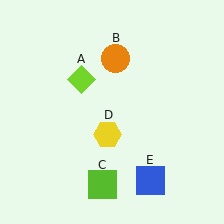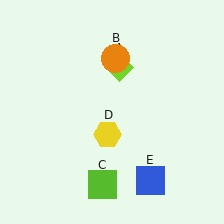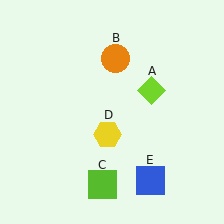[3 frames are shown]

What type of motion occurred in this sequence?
The lime diamond (object A) rotated clockwise around the center of the scene.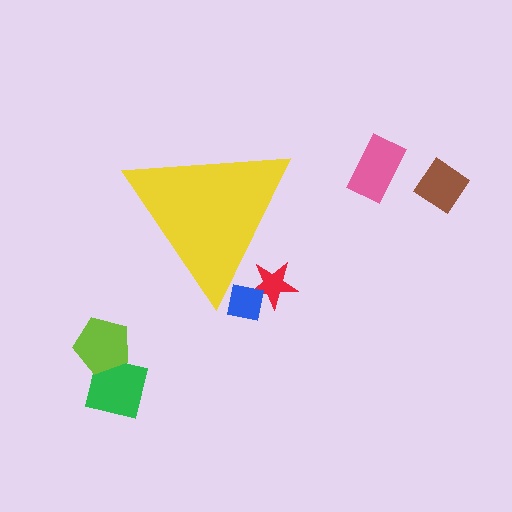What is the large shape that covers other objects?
A yellow triangle.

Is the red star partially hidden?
Yes, the red star is partially hidden behind the yellow triangle.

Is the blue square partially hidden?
Yes, the blue square is partially hidden behind the yellow triangle.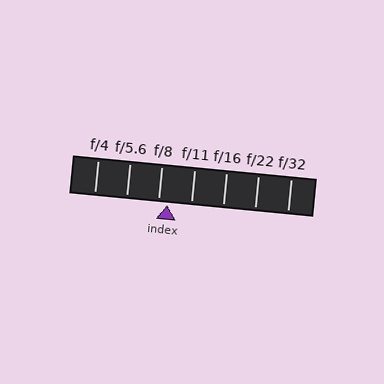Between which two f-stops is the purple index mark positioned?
The index mark is between f/8 and f/11.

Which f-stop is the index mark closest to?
The index mark is closest to f/8.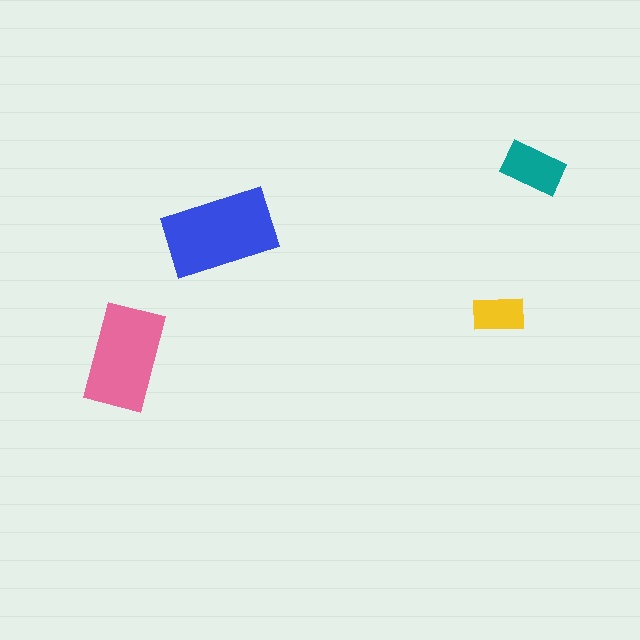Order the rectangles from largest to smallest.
the blue one, the pink one, the teal one, the yellow one.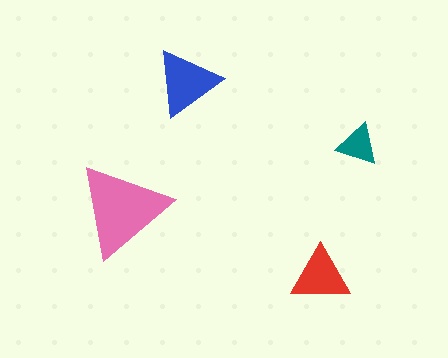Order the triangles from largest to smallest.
the pink one, the blue one, the red one, the teal one.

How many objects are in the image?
There are 4 objects in the image.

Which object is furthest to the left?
The pink triangle is leftmost.